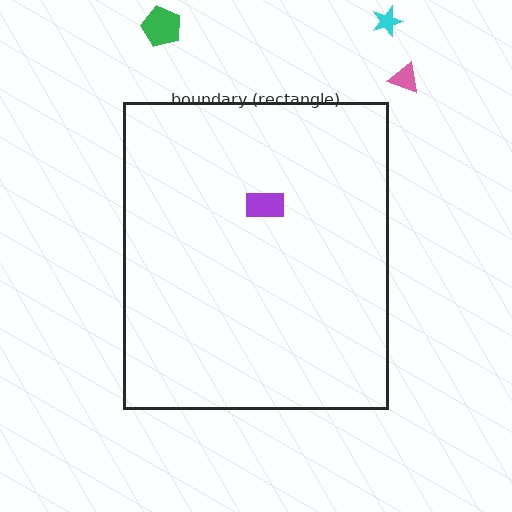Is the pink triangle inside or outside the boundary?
Outside.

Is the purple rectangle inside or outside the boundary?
Inside.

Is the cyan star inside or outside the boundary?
Outside.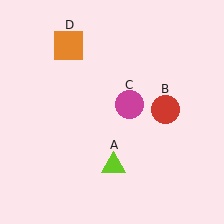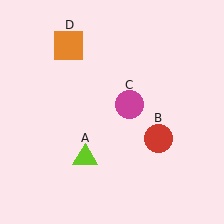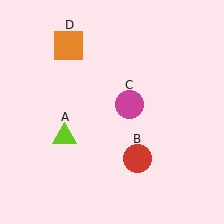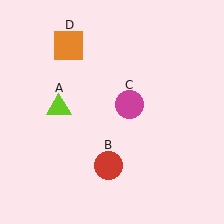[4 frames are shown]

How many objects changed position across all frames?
2 objects changed position: lime triangle (object A), red circle (object B).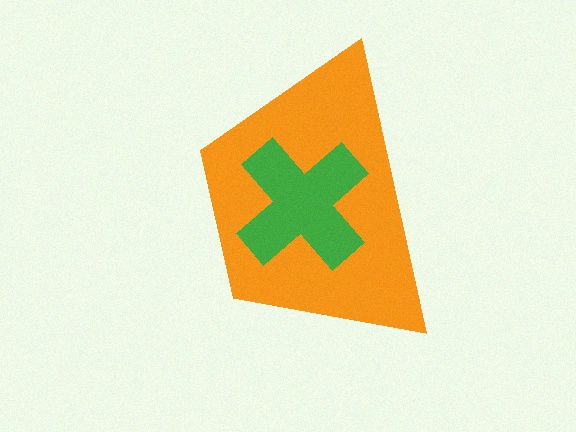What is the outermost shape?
The orange trapezoid.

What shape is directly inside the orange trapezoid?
The green cross.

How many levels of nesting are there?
2.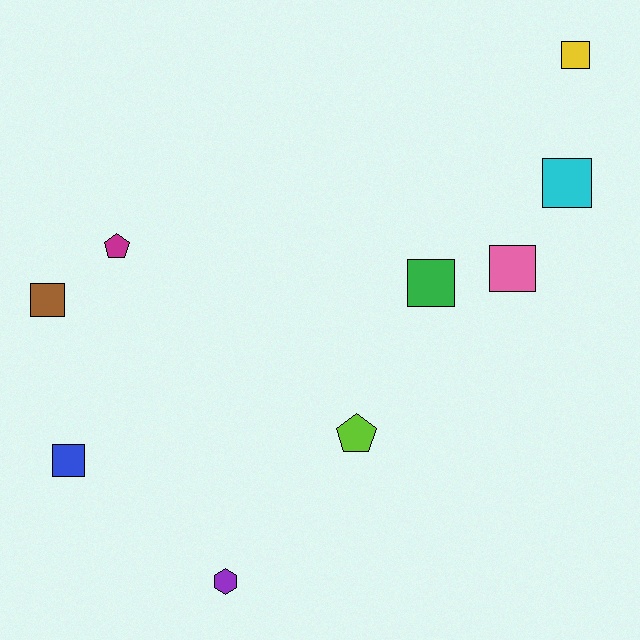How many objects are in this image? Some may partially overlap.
There are 9 objects.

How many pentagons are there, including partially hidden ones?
There are 2 pentagons.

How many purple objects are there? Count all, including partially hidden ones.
There is 1 purple object.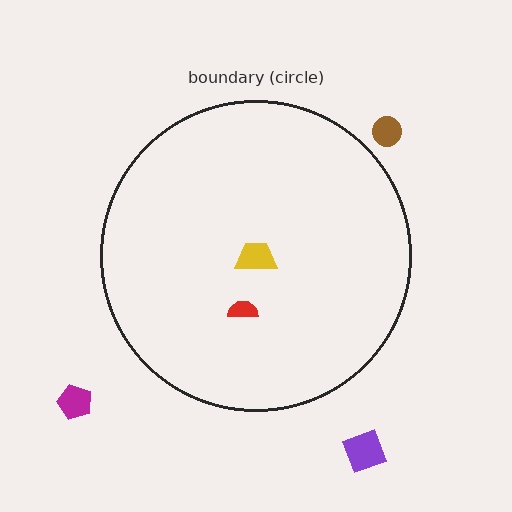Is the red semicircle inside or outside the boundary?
Inside.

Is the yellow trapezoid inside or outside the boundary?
Inside.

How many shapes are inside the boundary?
2 inside, 3 outside.